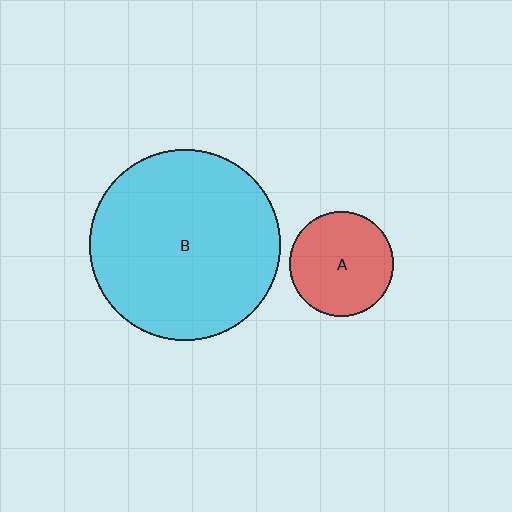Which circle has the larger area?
Circle B (cyan).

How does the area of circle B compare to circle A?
Approximately 3.3 times.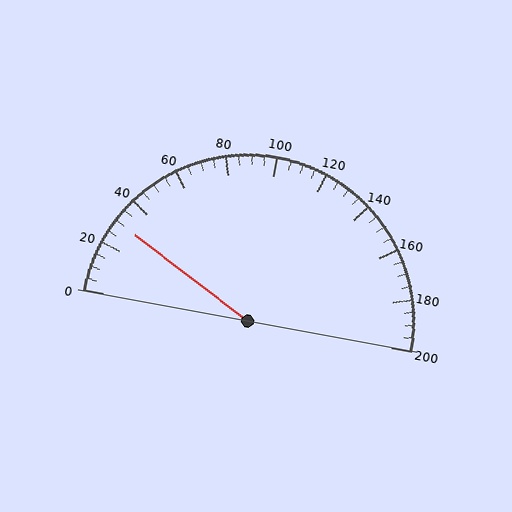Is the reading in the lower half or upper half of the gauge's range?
The reading is in the lower half of the range (0 to 200).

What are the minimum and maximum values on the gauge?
The gauge ranges from 0 to 200.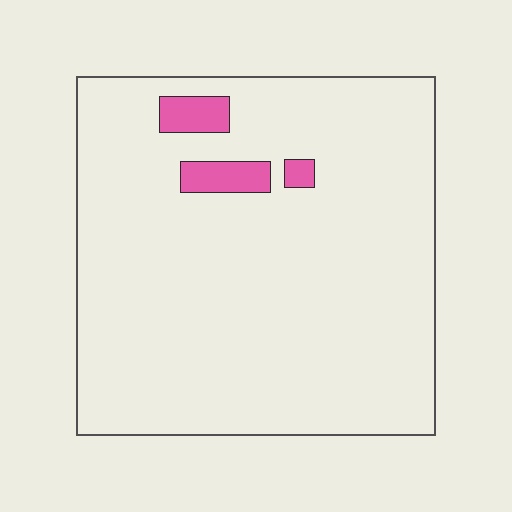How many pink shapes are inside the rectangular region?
3.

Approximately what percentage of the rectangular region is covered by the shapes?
Approximately 5%.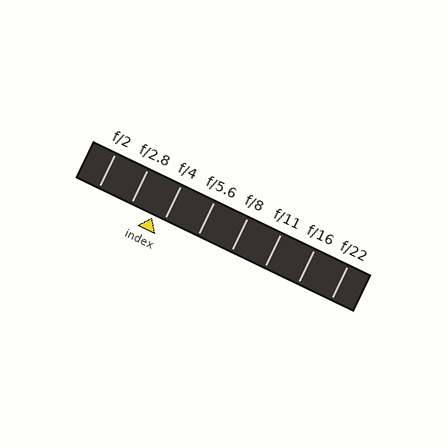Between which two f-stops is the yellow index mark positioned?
The index mark is between f/2.8 and f/4.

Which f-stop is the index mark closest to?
The index mark is closest to f/4.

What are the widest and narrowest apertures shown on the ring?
The widest aperture shown is f/2 and the narrowest is f/22.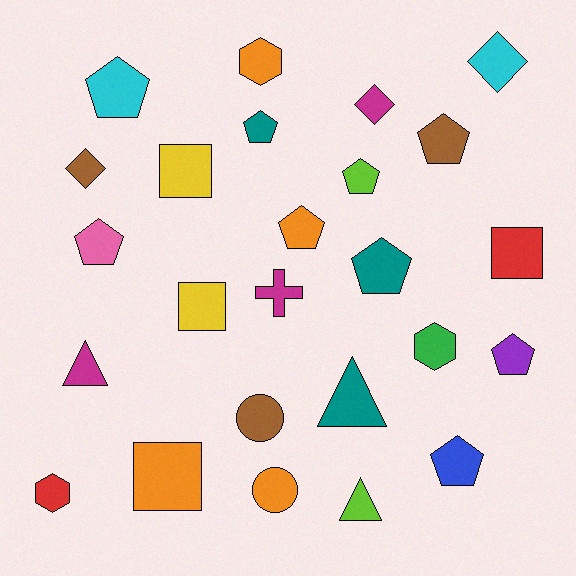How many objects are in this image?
There are 25 objects.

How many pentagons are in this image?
There are 9 pentagons.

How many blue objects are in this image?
There is 1 blue object.